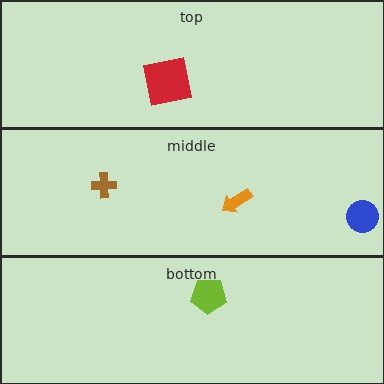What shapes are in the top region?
The red square.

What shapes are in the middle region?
The brown cross, the orange arrow, the blue circle.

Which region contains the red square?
The top region.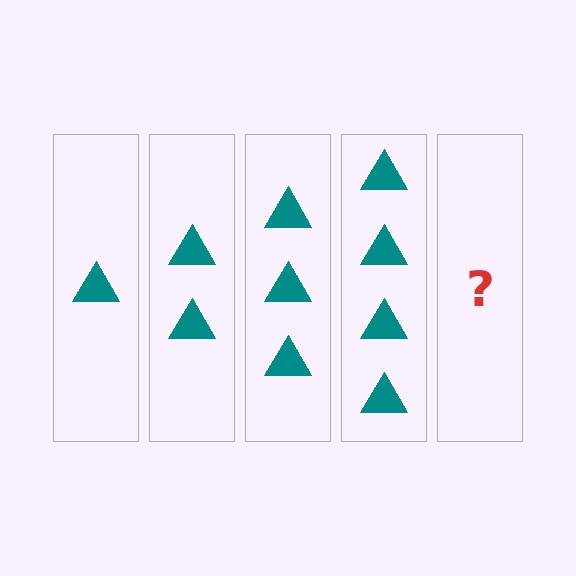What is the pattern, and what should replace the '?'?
The pattern is that each step adds one more triangle. The '?' should be 5 triangles.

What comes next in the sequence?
The next element should be 5 triangles.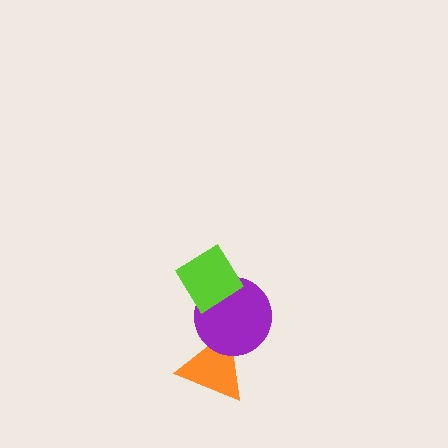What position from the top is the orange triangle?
The orange triangle is 3rd from the top.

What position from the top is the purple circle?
The purple circle is 2nd from the top.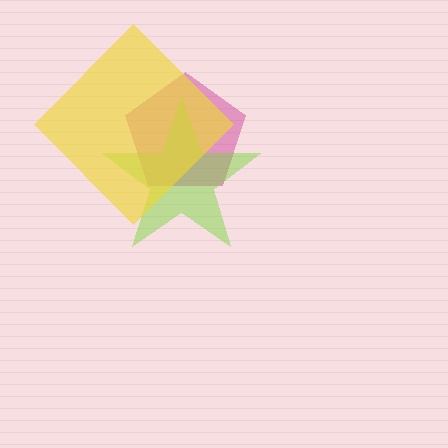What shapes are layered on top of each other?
The layered shapes are: a magenta pentagon, a lime star, a yellow diamond.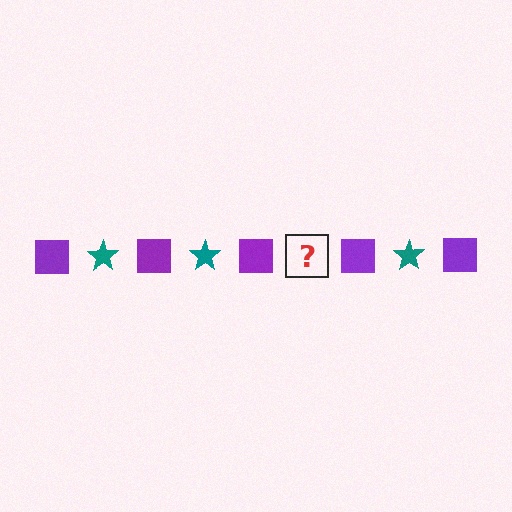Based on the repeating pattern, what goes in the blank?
The blank should be a teal star.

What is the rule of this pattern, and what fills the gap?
The rule is that the pattern alternates between purple square and teal star. The gap should be filled with a teal star.